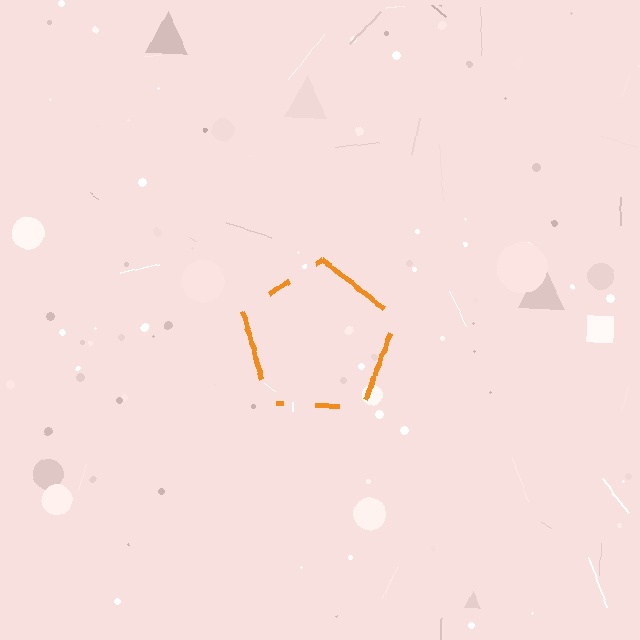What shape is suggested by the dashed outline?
The dashed outline suggests a pentagon.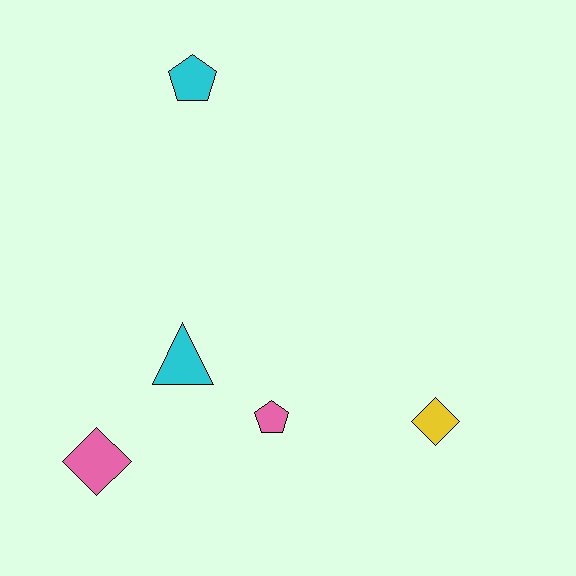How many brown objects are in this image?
There are no brown objects.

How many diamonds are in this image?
There are 2 diamonds.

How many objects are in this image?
There are 5 objects.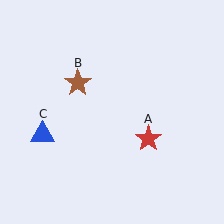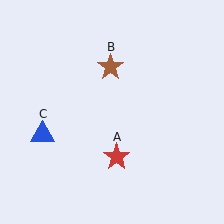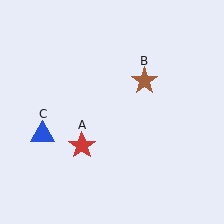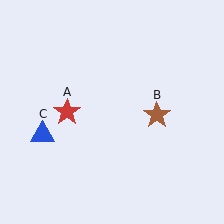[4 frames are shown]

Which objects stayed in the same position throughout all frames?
Blue triangle (object C) remained stationary.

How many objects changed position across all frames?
2 objects changed position: red star (object A), brown star (object B).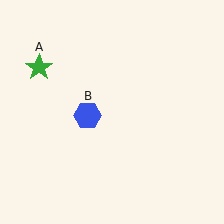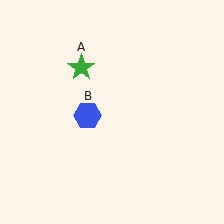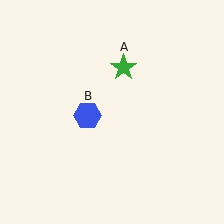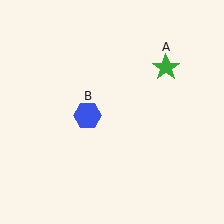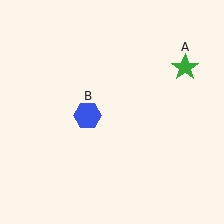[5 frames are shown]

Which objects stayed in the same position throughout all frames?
Blue hexagon (object B) remained stationary.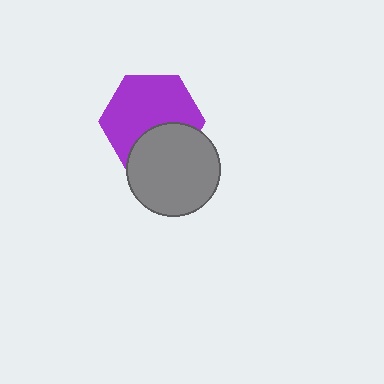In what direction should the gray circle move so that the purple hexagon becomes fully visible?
The gray circle should move down. That is the shortest direction to clear the overlap and leave the purple hexagon fully visible.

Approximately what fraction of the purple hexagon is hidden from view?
Roughly 34% of the purple hexagon is hidden behind the gray circle.